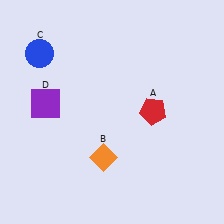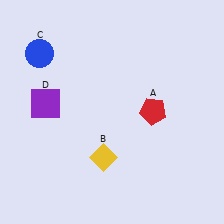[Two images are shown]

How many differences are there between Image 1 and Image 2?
There is 1 difference between the two images.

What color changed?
The diamond (B) changed from orange in Image 1 to yellow in Image 2.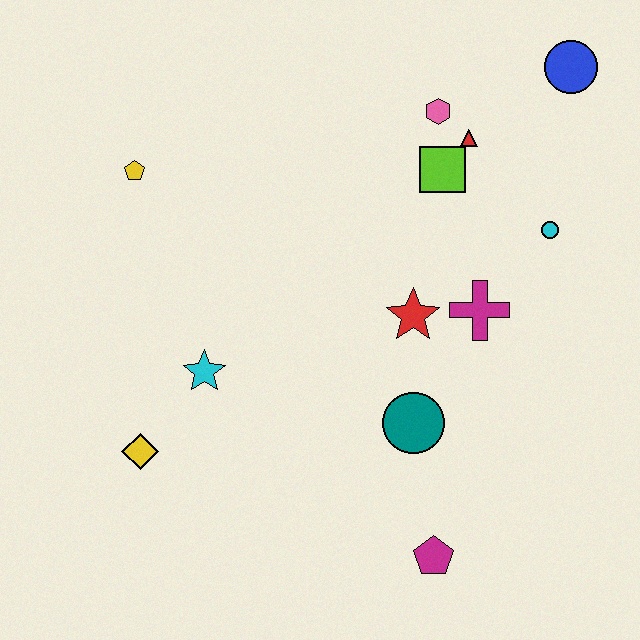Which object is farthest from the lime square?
The yellow diamond is farthest from the lime square.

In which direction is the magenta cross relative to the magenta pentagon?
The magenta cross is above the magenta pentagon.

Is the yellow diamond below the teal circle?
Yes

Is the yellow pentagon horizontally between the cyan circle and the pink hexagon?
No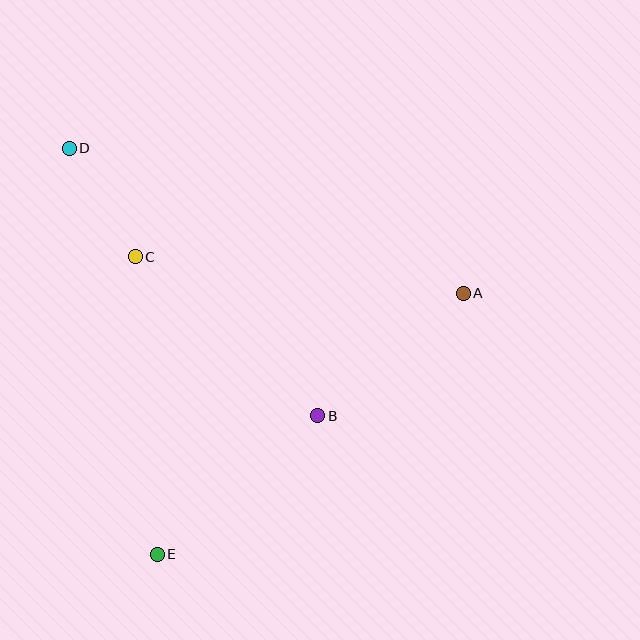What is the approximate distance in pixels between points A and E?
The distance between A and E is approximately 402 pixels.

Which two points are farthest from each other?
Points A and D are farthest from each other.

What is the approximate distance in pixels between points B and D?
The distance between B and D is approximately 365 pixels.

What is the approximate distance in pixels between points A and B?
The distance between A and B is approximately 190 pixels.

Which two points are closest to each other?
Points C and D are closest to each other.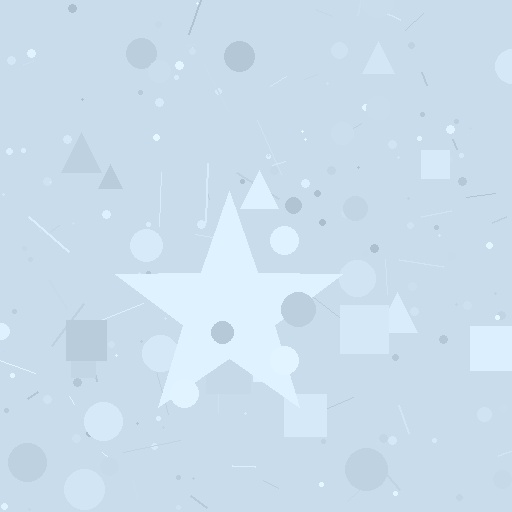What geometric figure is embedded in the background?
A star is embedded in the background.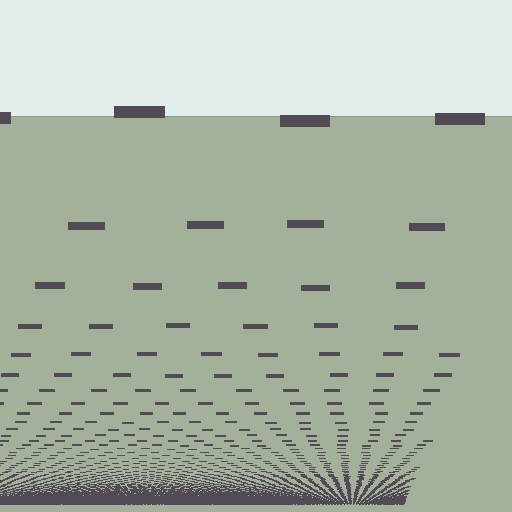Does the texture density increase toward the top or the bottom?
Density increases toward the bottom.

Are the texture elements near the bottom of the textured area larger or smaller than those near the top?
Smaller. The gradient is inverted — elements near the bottom are smaller and denser.